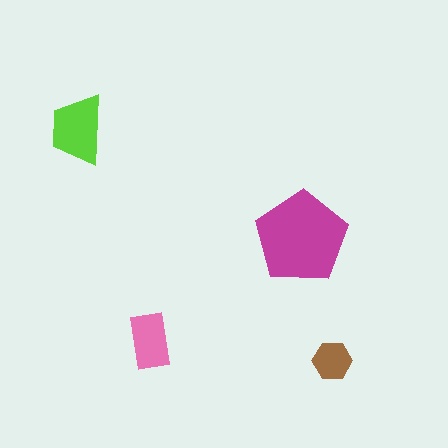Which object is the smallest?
The brown hexagon.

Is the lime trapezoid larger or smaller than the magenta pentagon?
Smaller.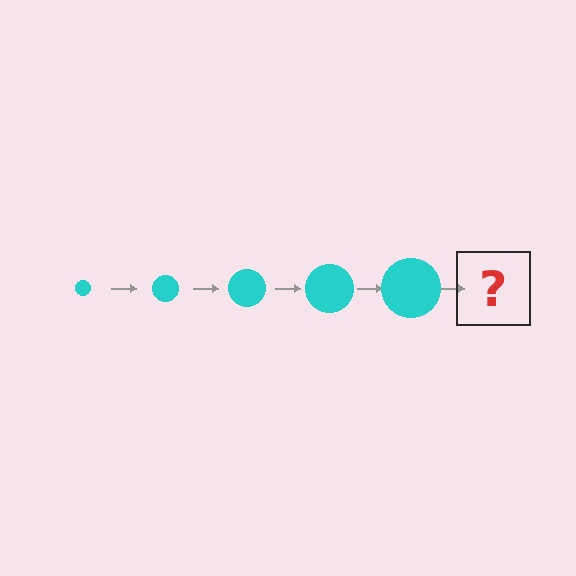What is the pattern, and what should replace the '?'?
The pattern is that the circle gets progressively larger each step. The '?' should be a cyan circle, larger than the previous one.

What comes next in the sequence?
The next element should be a cyan circle, larger than the previous one.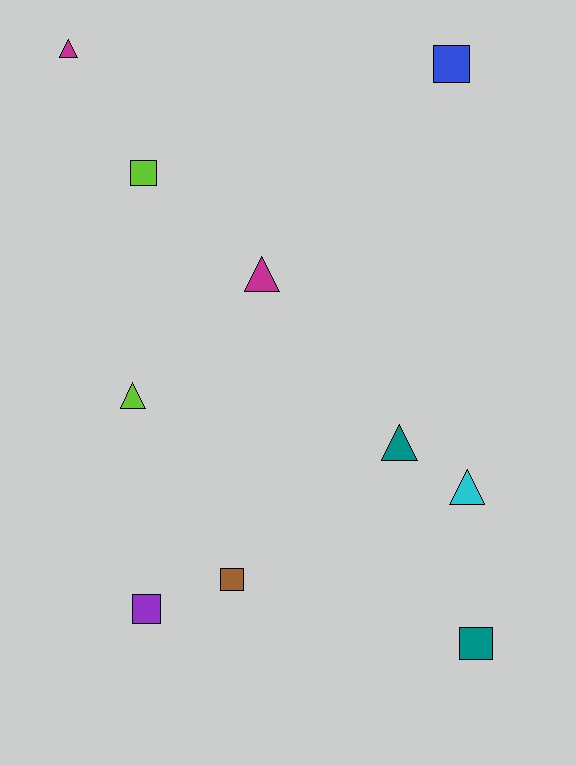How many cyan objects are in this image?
There is 1 cyan object.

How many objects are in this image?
There are 10 objects.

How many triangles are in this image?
There are 5 triangles.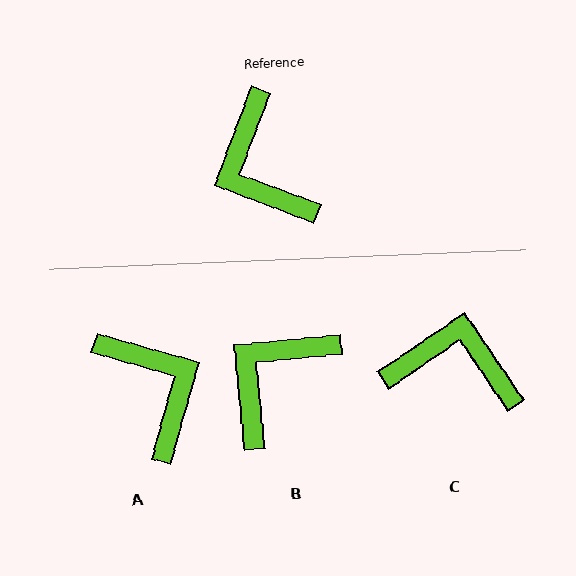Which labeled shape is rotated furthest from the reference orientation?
A, about 175 degrees away.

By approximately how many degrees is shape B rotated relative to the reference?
Approximately 64 degrees clockwise.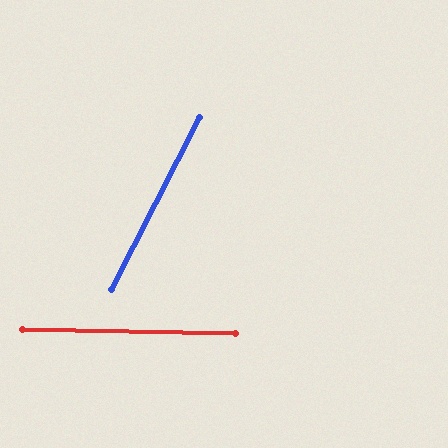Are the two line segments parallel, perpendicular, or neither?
Neither parallel nor perpendicular — they differ by about 64°.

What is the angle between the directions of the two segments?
Approximately 64 degrees.